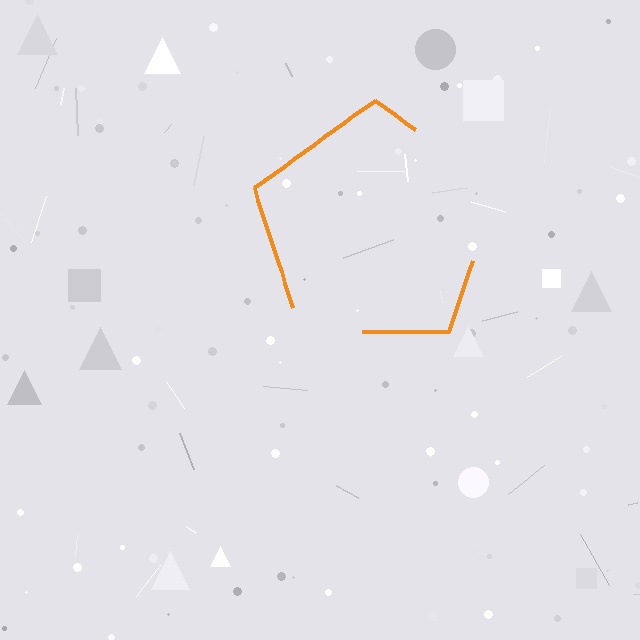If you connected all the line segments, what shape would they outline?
They would outline a pentagon.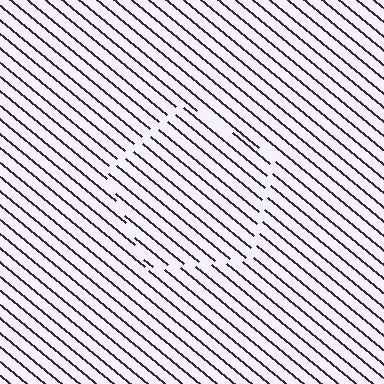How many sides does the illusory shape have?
5 sides — the line-ends trace a pentagon.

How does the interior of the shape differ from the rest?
The interior of the shape contains the same grating, shifted by half a period — the contour is defined by the phase discontinuity where line-ends from the inner and outer gratings abut.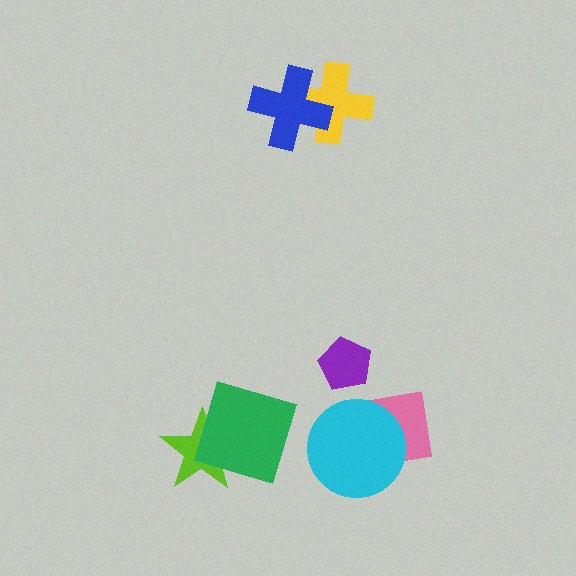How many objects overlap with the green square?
1 object overlaps with the green square.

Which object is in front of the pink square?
The cyan circle is in front of the pink square.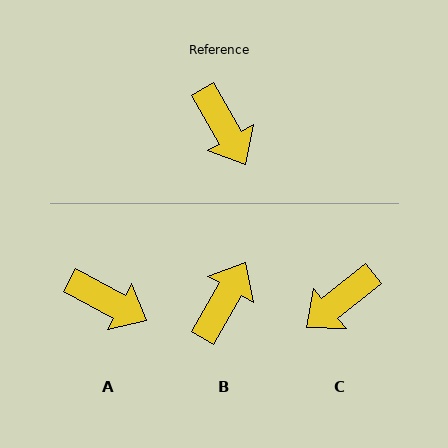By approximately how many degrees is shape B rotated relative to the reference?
Approximately 121 degrees counter-clockwise.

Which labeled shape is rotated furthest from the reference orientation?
B, about 121 degrees away.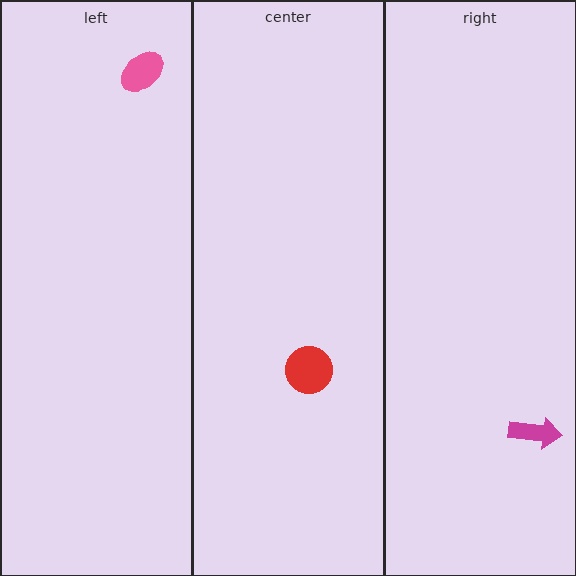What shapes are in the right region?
The magenta arrow.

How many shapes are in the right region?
1.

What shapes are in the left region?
The pink ellipse.